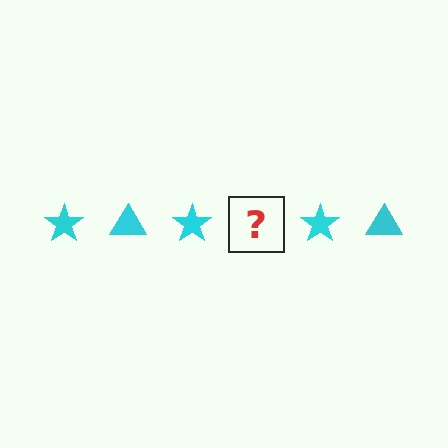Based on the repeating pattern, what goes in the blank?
The blank should be a cyan triangle.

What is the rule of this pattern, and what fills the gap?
The rule is that the pattern cycles through star, triangle shapes in cyan. The gap should be filled with a cyan triangle.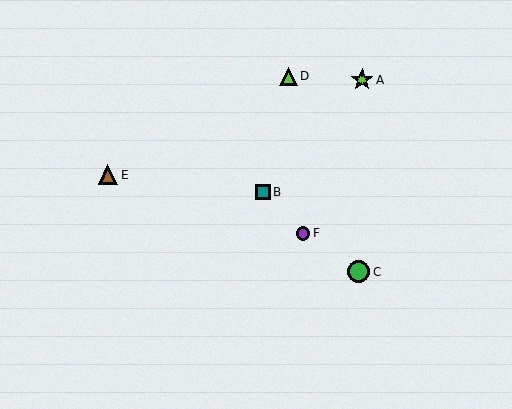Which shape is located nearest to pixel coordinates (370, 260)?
The green circle (labeled C) at (359, 272) is nearest to that location.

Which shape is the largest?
The green circle (labeled C) is the largest.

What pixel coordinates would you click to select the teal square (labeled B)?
Click at (263, 192) to select the teal square B.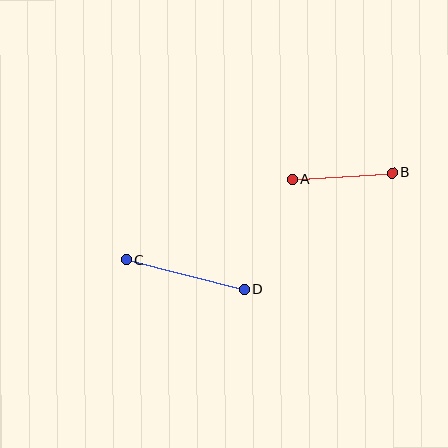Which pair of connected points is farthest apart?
Points C and D are farthest apart.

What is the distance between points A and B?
The distance is approximately 100 pixels.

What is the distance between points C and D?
The distance is approximately 122 pixels.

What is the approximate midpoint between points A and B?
The midpoint is at approximately (342, 176) pixels.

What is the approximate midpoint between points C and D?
The midpoint is at approximately (186, 275) pixels.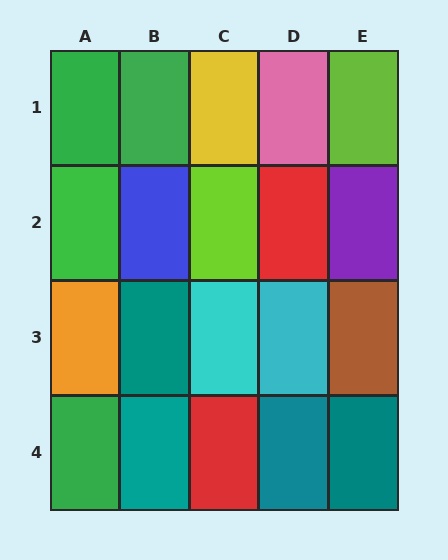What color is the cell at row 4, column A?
Green.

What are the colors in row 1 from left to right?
Green, green, yellow, pink, lime.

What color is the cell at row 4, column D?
Teal.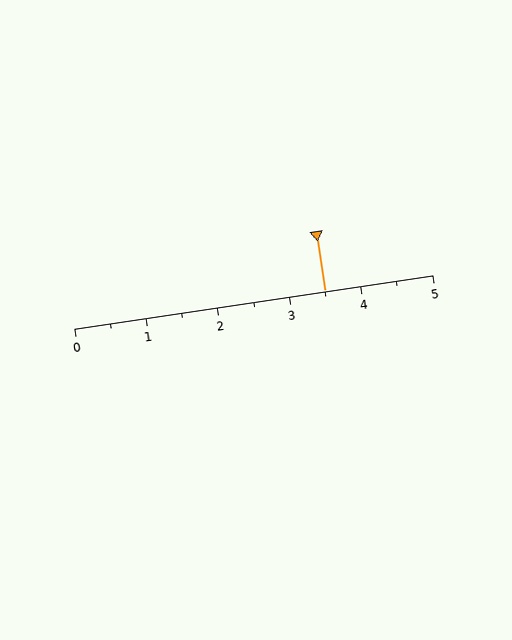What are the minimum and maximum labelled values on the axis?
The axis runs from 0 to 5.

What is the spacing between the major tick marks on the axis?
The major ticks are spaced 1 apart.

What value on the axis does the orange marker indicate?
The marker indicates approximately 3.5.